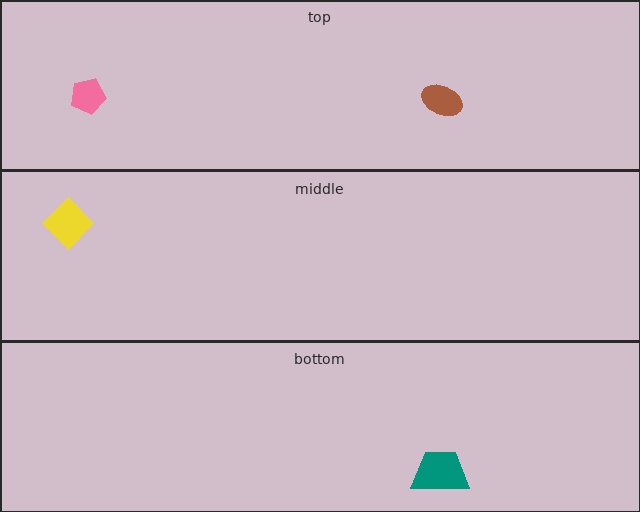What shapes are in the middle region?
The yellow diamond.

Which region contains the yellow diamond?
The middle region.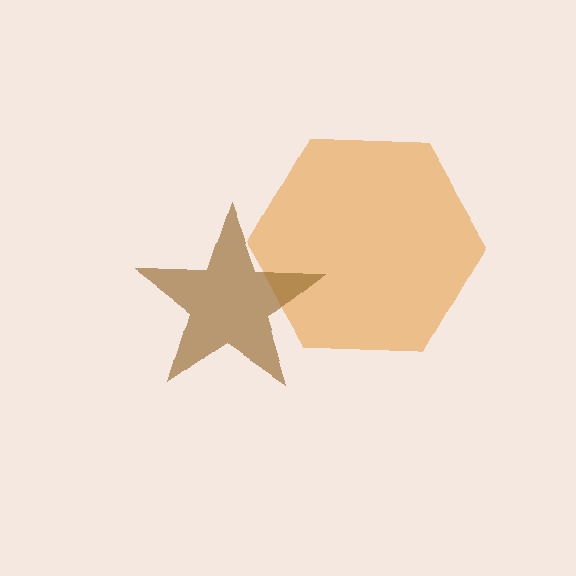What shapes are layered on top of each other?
The layered shapes are: an orange hexagon, a brown star.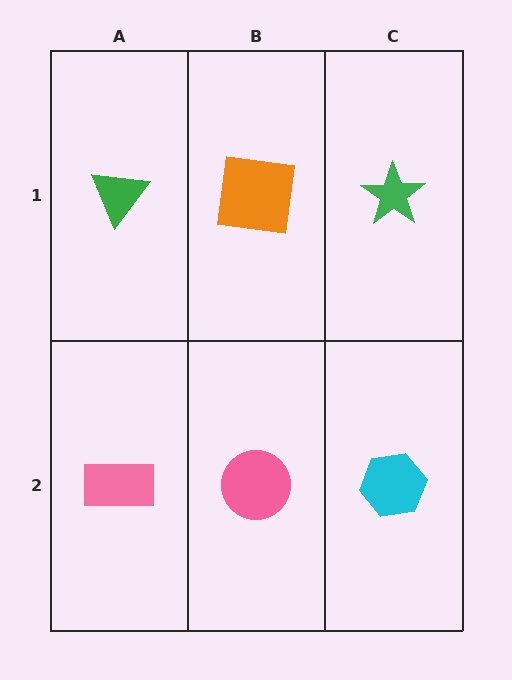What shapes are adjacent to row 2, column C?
A green star (row 1, column C), a pink circle (row 2, column B).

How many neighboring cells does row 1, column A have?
2.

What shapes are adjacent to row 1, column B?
A pink circle (row 2, column B), a green triangle (row 1, column A), a green star (row 1, column C).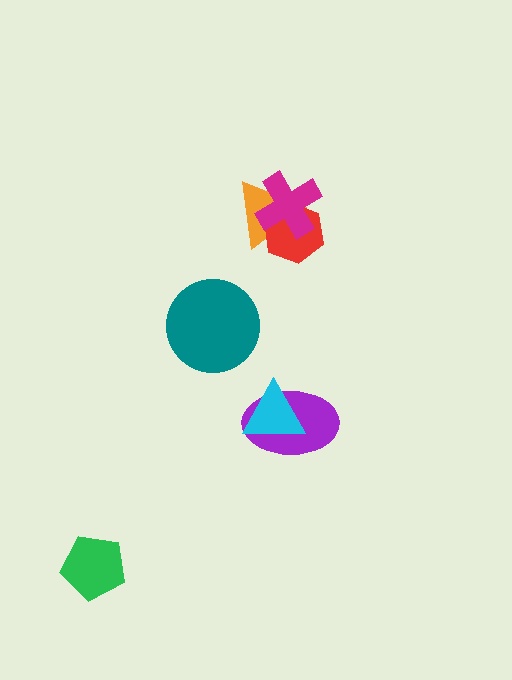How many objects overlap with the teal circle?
0 objects overlap with the teal circle.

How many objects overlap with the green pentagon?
0 objects overlap with the green pentagon.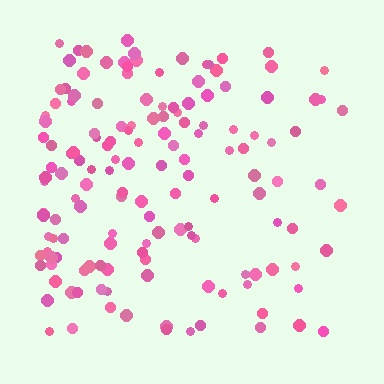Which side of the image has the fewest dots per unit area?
The right.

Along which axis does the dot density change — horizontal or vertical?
Horizontal.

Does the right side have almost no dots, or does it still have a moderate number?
Still a moderate number, just noticeably fewer than the left.